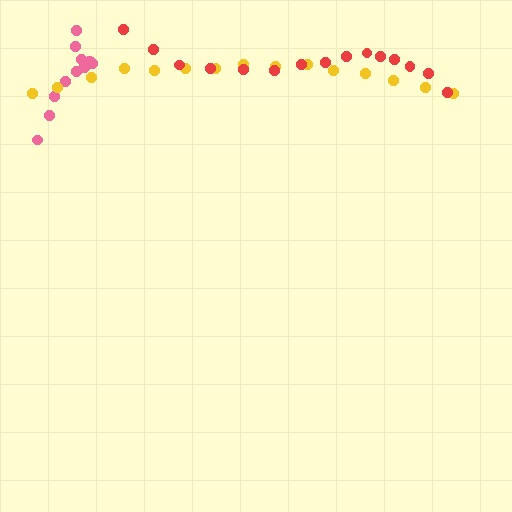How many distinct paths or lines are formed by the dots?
There are 3 distinct paths.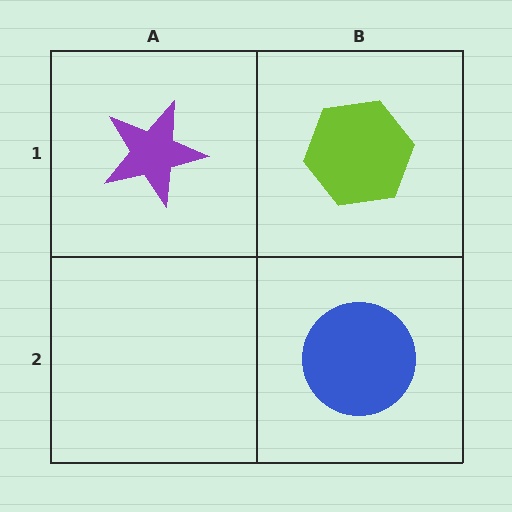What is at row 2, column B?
A blue circle.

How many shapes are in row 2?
1 shape.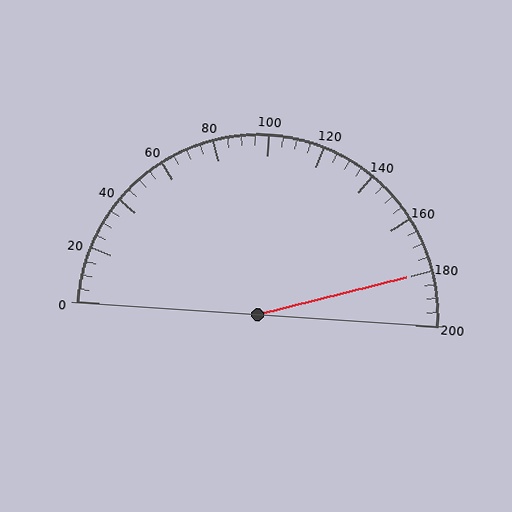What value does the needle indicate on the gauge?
The needle indicates approximately 180.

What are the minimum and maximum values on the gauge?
The gauge ranges from 0 to 200.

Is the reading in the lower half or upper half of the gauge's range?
The reading is in the upper half of the range (0 to 200).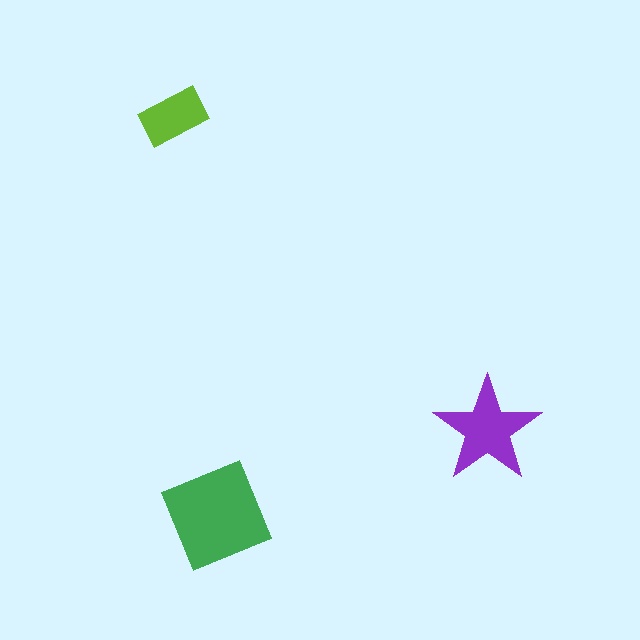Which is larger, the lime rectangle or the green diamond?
The green diamond.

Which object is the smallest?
The lime rectangle.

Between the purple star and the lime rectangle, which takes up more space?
The purple star.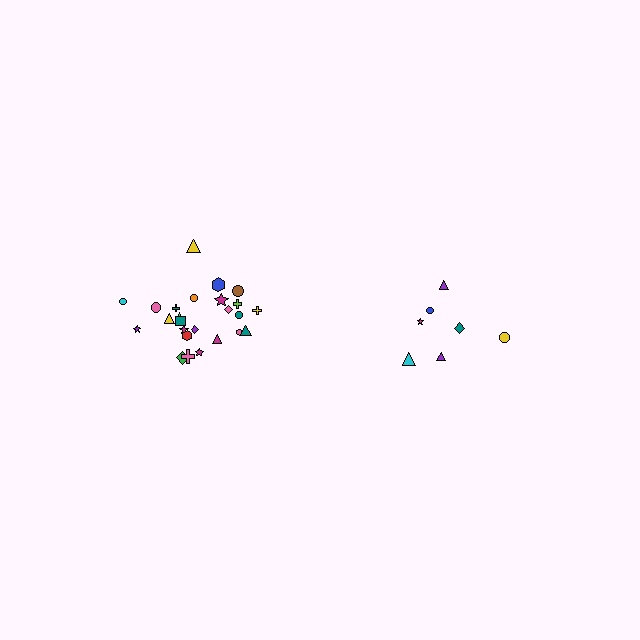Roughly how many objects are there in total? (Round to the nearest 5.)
Roughly 30 objects in total.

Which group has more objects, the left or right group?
The left group.